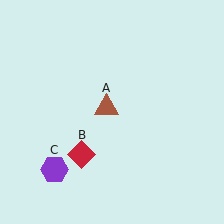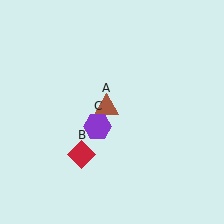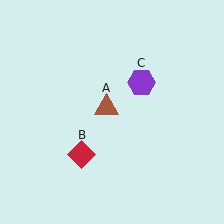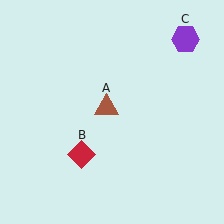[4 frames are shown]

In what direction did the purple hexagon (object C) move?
The purple hexagon (object C) moved up and to the right.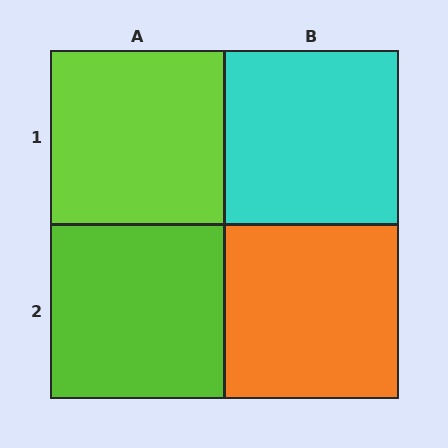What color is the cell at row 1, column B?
Cyan.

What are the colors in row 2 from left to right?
Lime, orange.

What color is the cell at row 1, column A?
Lime.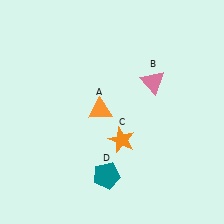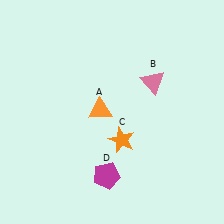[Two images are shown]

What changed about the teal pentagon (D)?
In Image 1, D is teal. In Image 2, it changed to magenta.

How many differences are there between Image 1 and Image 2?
There is 1 difference between the two images.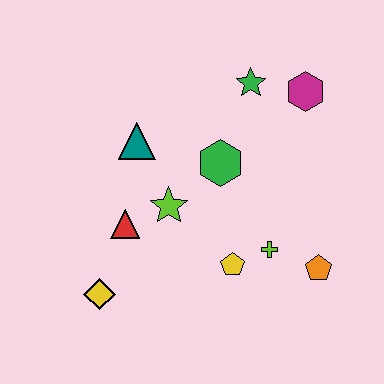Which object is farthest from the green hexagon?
The yellow diamond is farthest from the green hexagon.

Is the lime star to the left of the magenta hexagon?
Yes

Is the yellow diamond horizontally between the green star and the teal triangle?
No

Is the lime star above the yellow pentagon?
Yes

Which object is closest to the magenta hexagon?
The green star is closest to the magenta hexagon.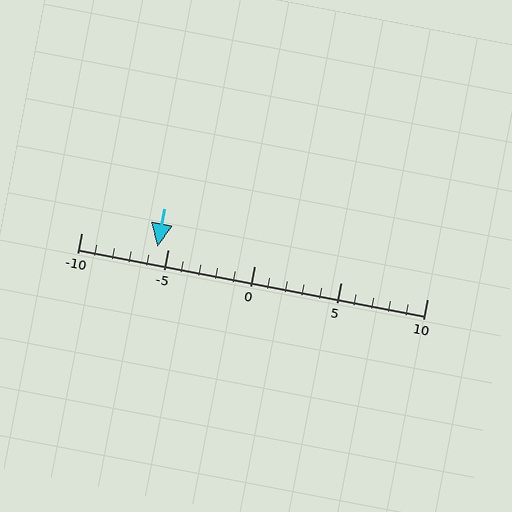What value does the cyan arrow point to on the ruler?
The cyan arrow points to approximately -6.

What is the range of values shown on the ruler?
The ruler shows values from -10 to 10.